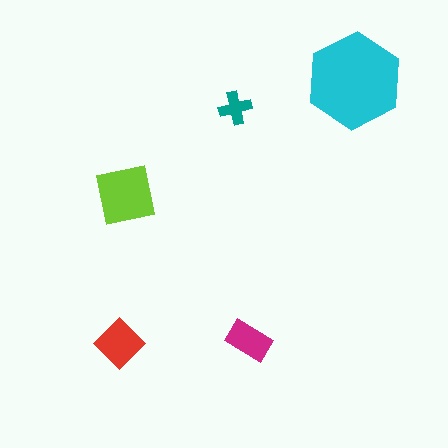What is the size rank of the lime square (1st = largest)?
2nd.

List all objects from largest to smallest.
The cyan hexagon, the lime square, the red diamond, the magenta rectangle, the teal cross.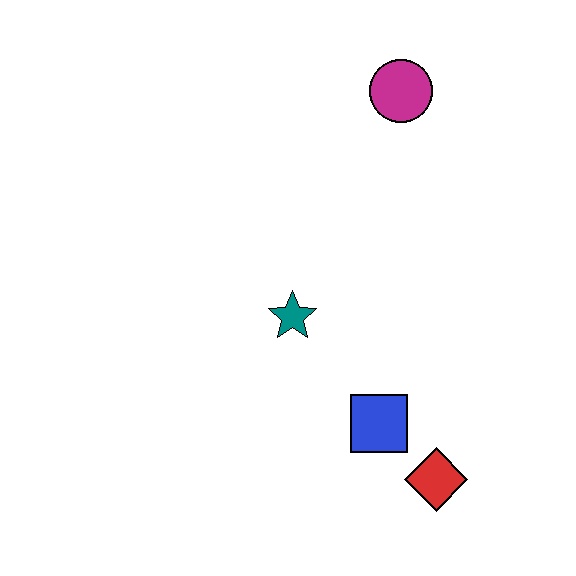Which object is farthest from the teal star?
The magenta circle is farthest from the teal star.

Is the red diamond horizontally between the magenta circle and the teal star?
No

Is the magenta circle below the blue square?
No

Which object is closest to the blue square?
The red diamond is closest to the blue square.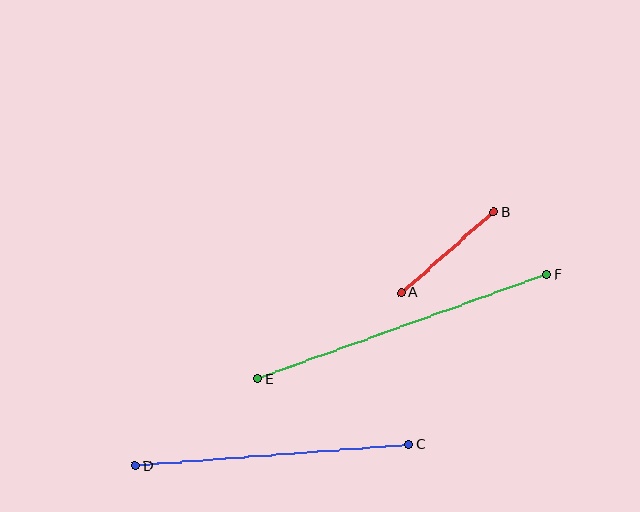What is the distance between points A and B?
The distance is approximately 122 pixels.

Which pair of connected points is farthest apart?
Points E and F are farthest apart.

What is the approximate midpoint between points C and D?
The midpoint is at approximately (272, 455) pixels.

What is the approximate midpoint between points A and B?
The midpoint is at approximately (448, 252) pixels.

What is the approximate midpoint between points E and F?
The midpoint is at approximately (402, 327) pixels.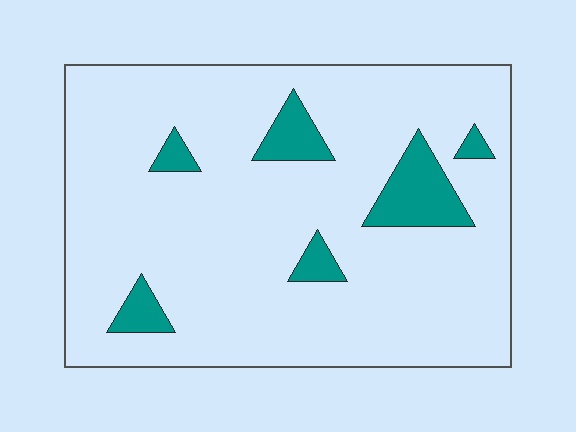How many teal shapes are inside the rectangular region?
6.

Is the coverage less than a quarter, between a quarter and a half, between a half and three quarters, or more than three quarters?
Less than a quarter.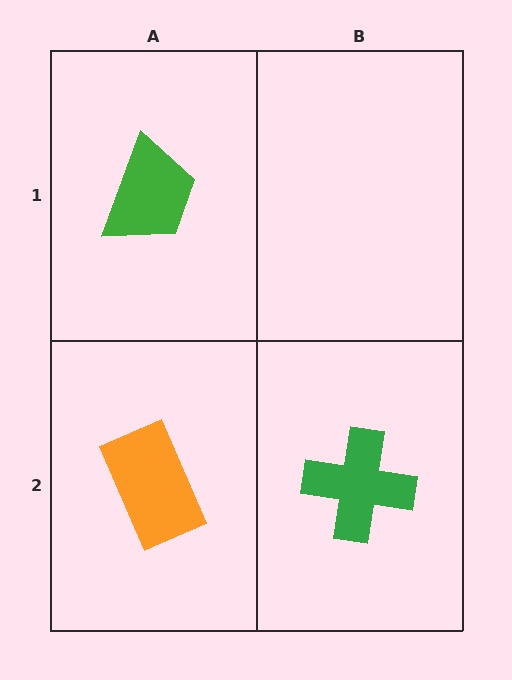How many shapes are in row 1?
1 shape.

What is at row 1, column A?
A green trapezoid.